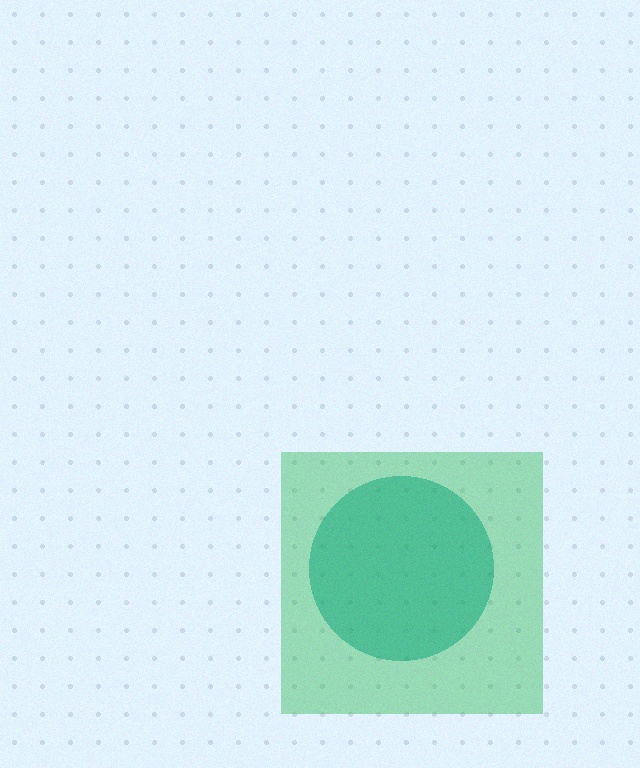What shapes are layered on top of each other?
The layered shapes are: a teal circle, a green square.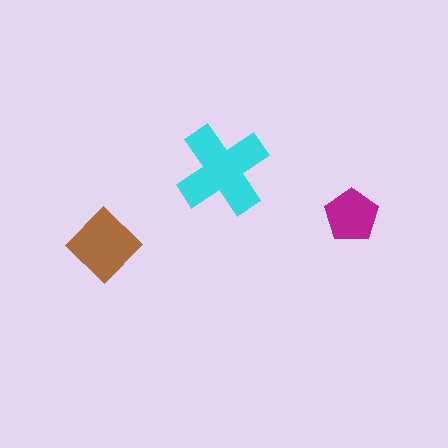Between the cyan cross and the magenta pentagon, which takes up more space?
The cyan cross.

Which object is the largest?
The cyan cross.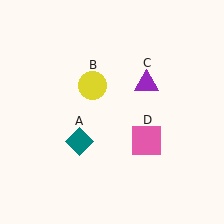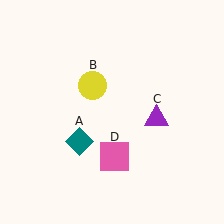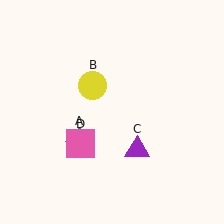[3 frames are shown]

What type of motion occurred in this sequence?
The purple triangle (object C), pink square (object D) rotated clockwise around the center of the scene.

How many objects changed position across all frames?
2 objects changed position: purple triangle (object C), pink square (object D).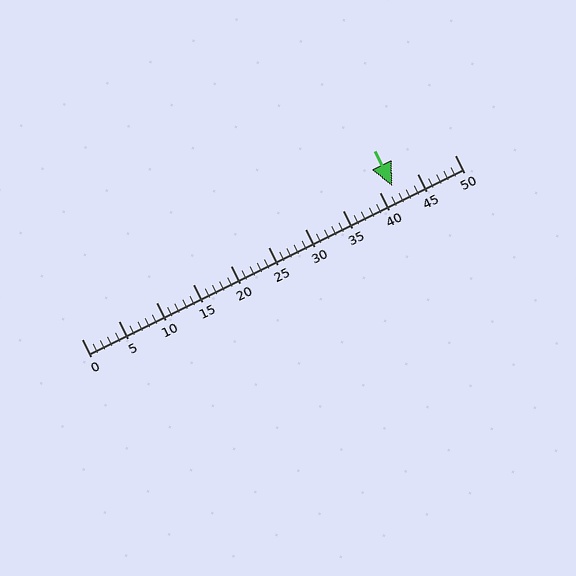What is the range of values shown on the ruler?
The ruler shows values from 0 to 50.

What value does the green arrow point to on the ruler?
The green arrow points to approximately 42.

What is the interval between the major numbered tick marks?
The major tick marks are spaced 5 units apart.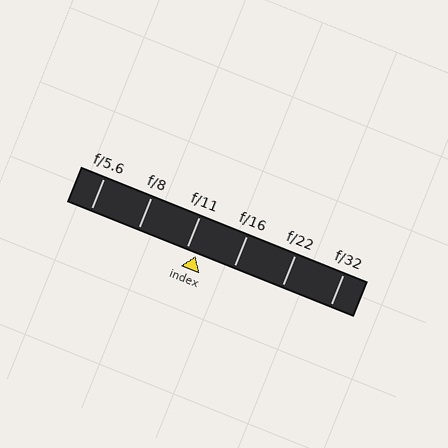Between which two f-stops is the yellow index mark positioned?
The index mark is between f/11 and f/16.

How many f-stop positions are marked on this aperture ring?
There are 6 f-stop positions marked.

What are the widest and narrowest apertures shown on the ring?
The widest aperture shown is f/5.6 and the narrowest is f/32.